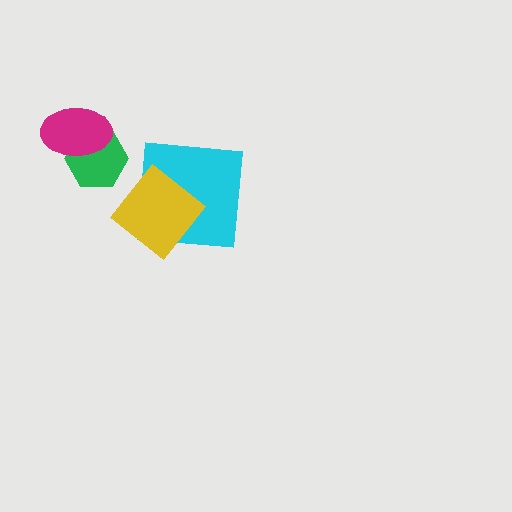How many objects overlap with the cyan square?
1 object overlaps with the cyan square.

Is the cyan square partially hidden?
Yes, it is partially covered by another shape.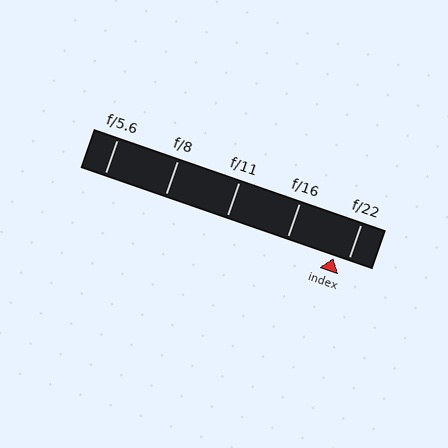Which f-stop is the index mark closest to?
The index mark is closest to f/22.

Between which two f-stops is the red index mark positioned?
The index mark is between f/16 and f/22.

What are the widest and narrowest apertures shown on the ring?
The widest aperture shown is f/5.6 and the narrowest is f/22.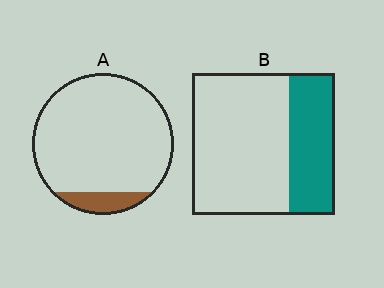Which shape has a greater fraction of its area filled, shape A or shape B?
Shape B.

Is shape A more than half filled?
No.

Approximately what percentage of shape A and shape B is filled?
A is approximately 10% and B is approximately 30%.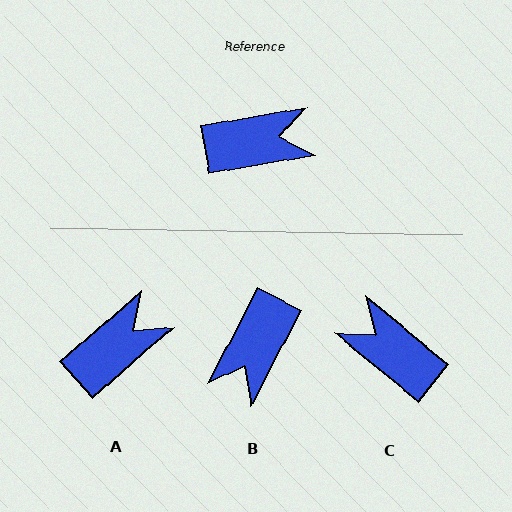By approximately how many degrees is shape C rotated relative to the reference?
Approximately 131 degrees counter-clockwise.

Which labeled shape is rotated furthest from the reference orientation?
C, about 131 degrees away.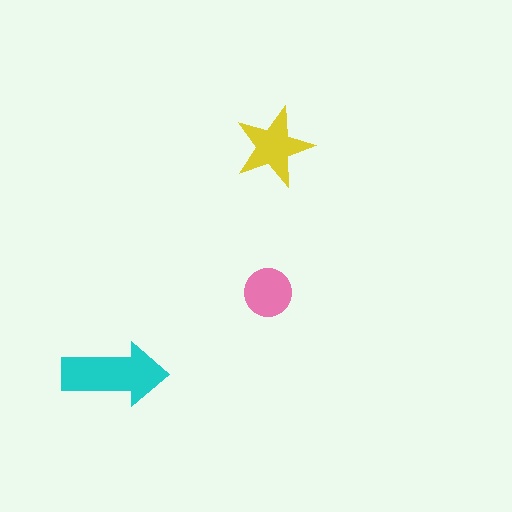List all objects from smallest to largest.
The pink circle, the yellow star, the cyan arrow.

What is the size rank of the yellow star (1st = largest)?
2nd.